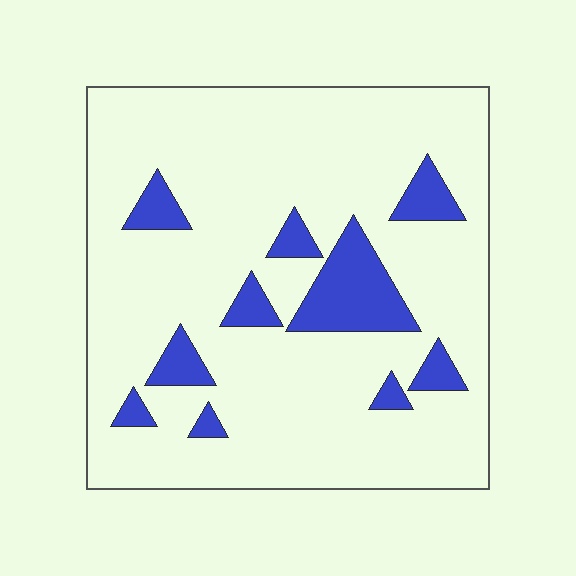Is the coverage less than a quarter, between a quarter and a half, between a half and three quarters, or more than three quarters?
Less than a quarter.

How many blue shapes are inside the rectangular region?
10.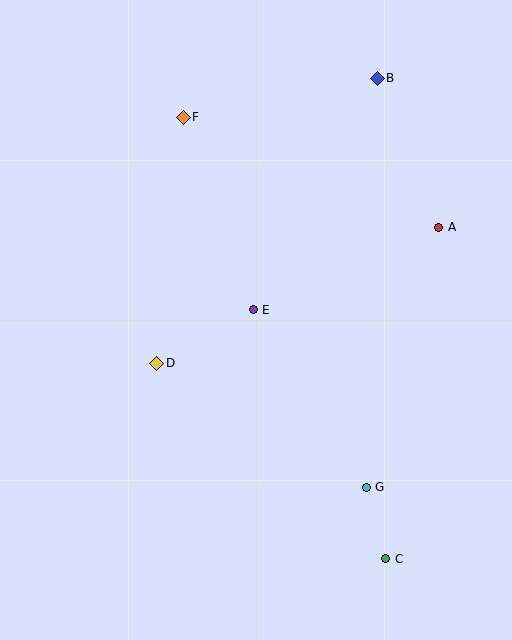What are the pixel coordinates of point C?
Point C is at (386, 559).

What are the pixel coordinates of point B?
Point B is at (377, 78).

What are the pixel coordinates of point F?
Point F is at (183, 117).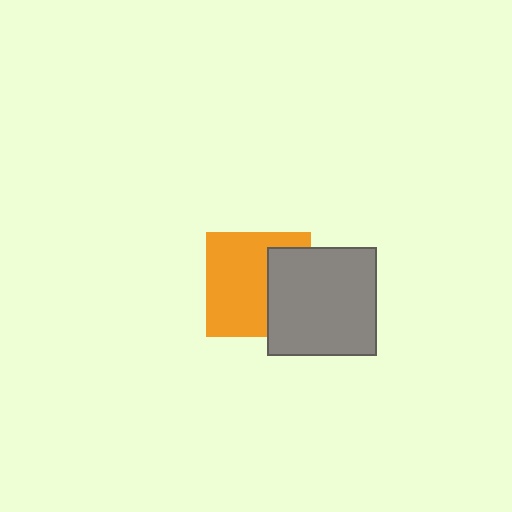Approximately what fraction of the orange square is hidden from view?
Roughly 35% of the orange square is hidden behind the gray square.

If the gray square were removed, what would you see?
You would see the complete orange square.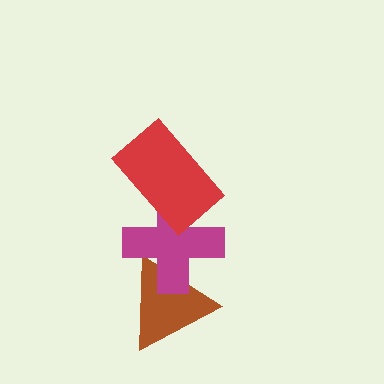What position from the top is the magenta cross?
The magenta cross is 2nd from the top.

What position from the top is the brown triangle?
The brown triangle is 3rd from the top.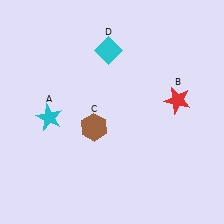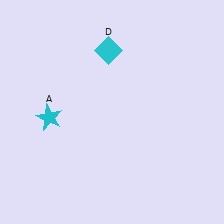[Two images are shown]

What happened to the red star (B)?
The red star (B) was removed in Image 2. It was in the top-right area of Image 1.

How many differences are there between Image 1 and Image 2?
There are 2 differences between the two images.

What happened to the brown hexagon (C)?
The brown hexagon (C) was removed in Image 2. It was in the bottom-left area of Image 1.